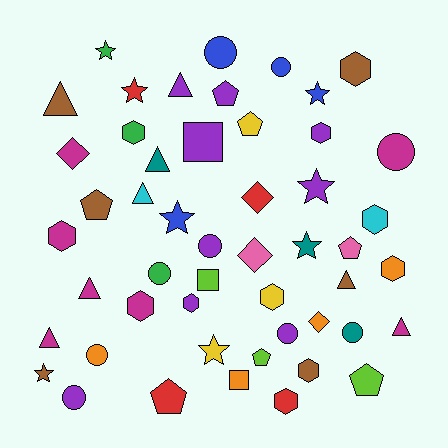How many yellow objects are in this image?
There are 3 yellow objects.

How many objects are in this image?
There are 50 objects.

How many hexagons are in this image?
There are 11 hexagons.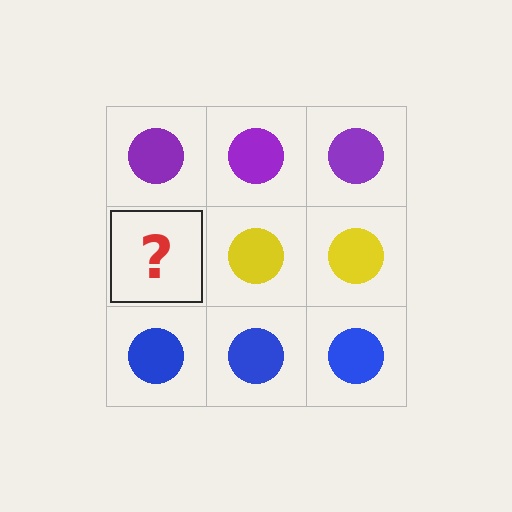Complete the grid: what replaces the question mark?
The question mark should be replaced with a yellow circle.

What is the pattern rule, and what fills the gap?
The rule is that each row has a consistent color. The gap should be filled with a yellow circle.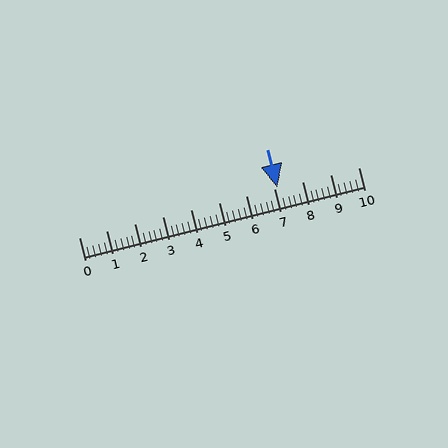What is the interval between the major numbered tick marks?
The major tick marks are spaced 1 units apart.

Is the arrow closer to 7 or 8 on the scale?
The arrow is closer to 7.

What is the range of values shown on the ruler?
The ruler shows values from 0 to 10.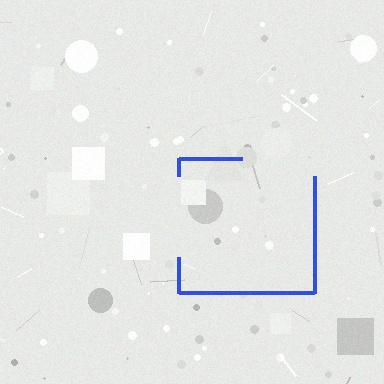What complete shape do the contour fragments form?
The contour fragments form a square.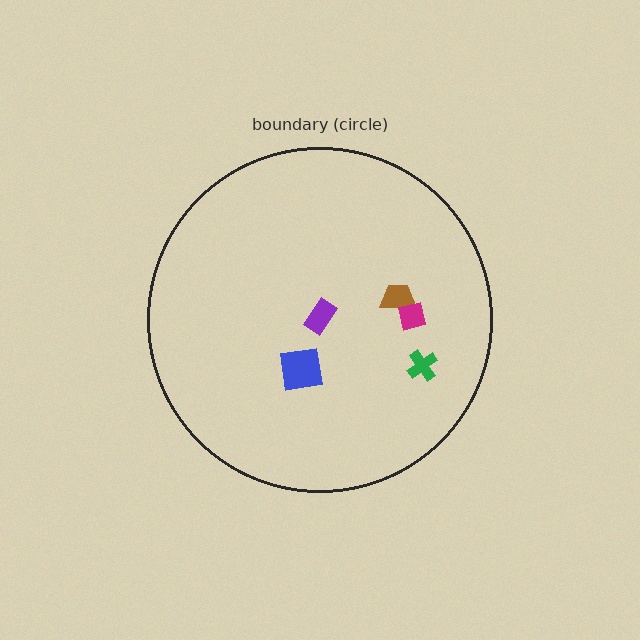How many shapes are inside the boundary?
5 inside, 0 outside.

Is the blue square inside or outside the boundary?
Inside.